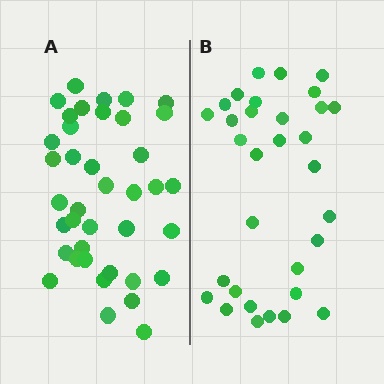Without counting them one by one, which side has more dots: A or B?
Region A (the left region) has more dots.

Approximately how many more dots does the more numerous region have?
Region A has roughly 8 or so more dots than region B.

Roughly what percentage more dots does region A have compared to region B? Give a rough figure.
About 20% more.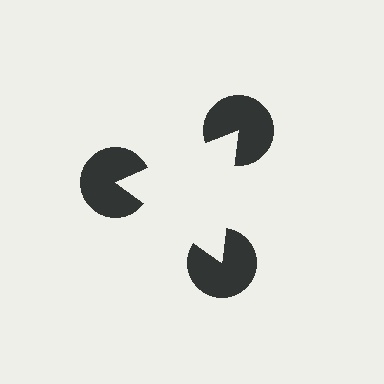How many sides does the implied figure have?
3 sides.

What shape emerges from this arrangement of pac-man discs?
An illusory triangle — its edges are inferred from the aligned wedge cuts in the pac-man discs, not physically drawn.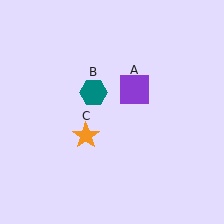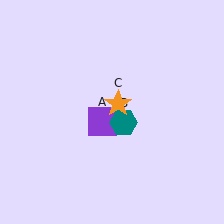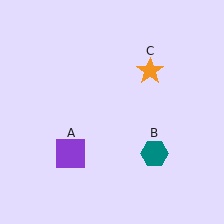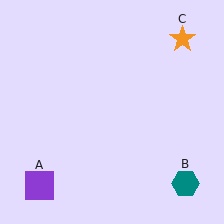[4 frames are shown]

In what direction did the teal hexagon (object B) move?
The teal hexagon (object B) moved down and to the right.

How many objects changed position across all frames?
3 objects changed position: purple square (object A), teal hexagon (object B), orange star (object C).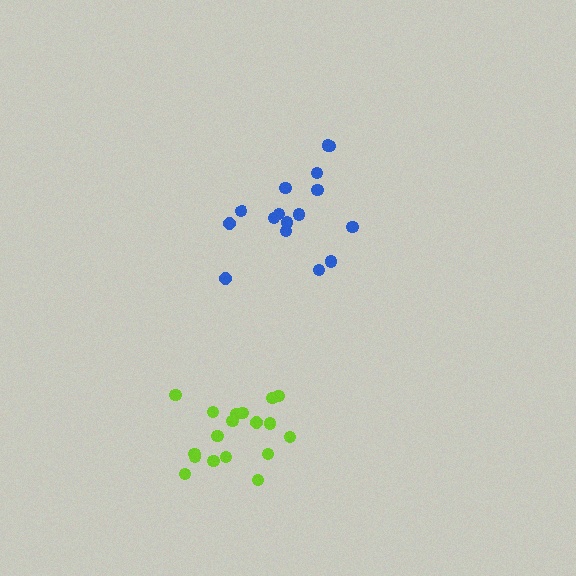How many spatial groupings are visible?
There are 2 spatial groupings.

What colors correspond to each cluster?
The clusters are colored: lime, blue.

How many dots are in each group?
Group 1: 18 dots, Group 2: 16 dots (34 total).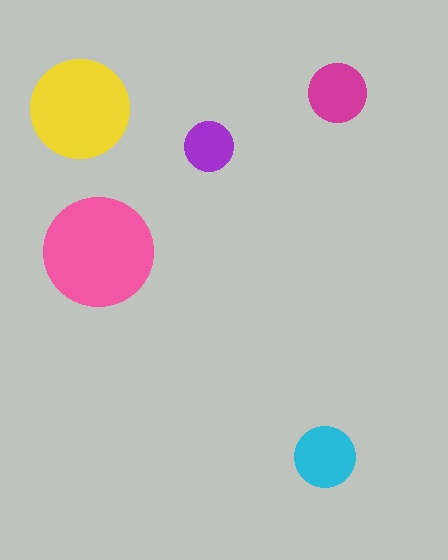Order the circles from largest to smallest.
the pink one, the yellow one, the cyan one, the magenta one, the purple one.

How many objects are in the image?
There are 5 objects in the image.